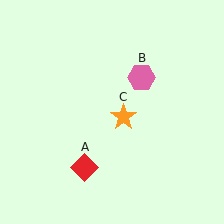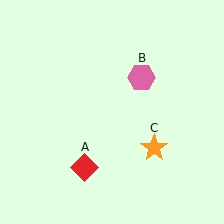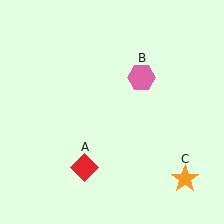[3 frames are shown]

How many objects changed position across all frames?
1 object changed position: orange star (object C).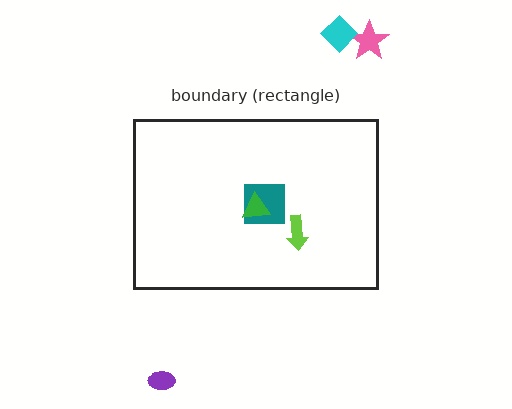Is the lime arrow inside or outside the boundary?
Inside.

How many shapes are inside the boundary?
3 inside, 3 outside.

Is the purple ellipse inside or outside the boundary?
Outside.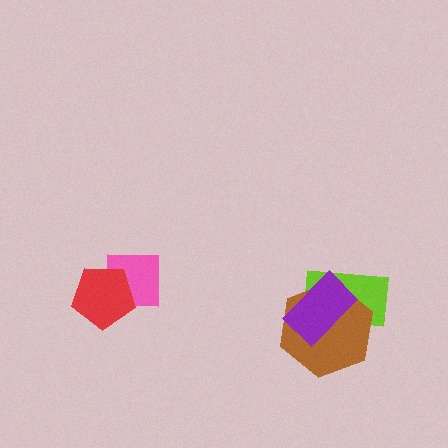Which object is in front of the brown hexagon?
The purple rectangle is in front of the brown hexagon.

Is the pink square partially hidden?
Yes, it is partially covered by another shape.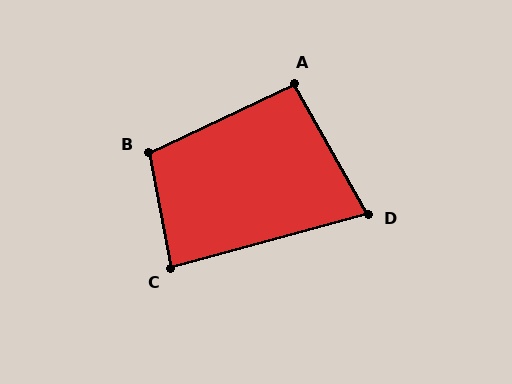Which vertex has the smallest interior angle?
D, at approximately 76 degrees.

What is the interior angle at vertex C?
Approximately 86 degrees (approximately right).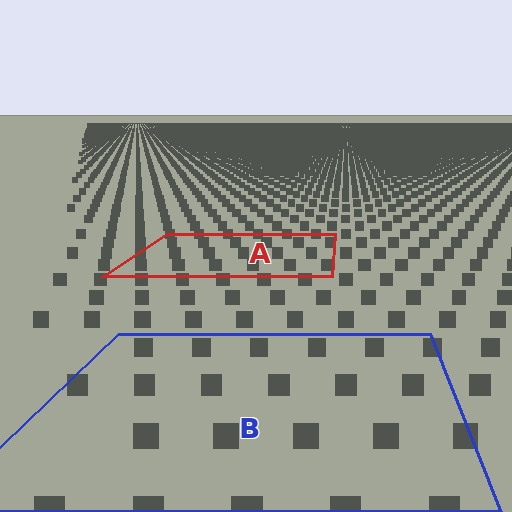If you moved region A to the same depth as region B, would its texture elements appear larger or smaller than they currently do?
They would appear larger. At a closer depth, the same texture elements are projected at a bigger on-screen size.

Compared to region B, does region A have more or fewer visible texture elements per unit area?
Region A has more texture elements per unit area — they are packed more densely because it is farther away.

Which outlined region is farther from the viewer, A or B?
Region A is farther from the viewer — the texture elements inside it appear smaller and more densely packed.